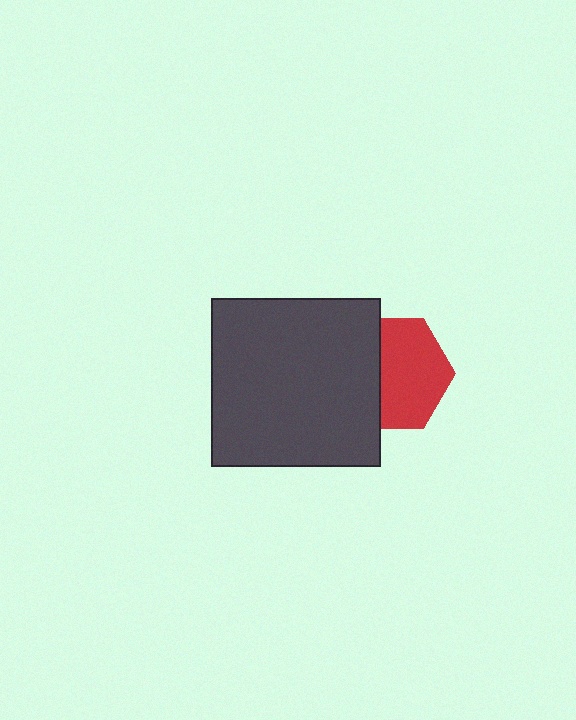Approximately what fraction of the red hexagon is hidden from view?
Roughly 39% of the red hexagon is hidden behind the dark gray square.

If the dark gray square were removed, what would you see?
You would see the complete red hexagon.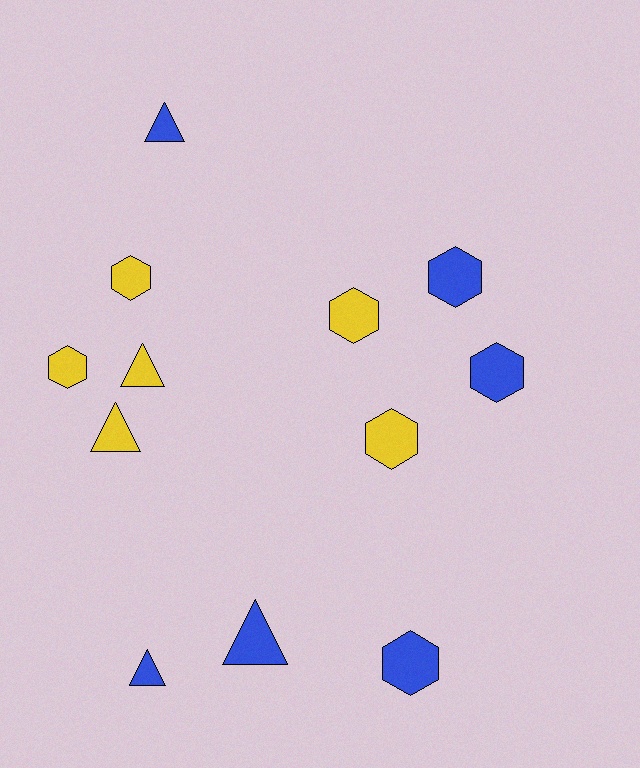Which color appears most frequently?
Blue, with 6 objects.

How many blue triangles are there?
There are 3 blue triangles.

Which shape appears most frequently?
Hexagon, with 7 objects.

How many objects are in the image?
There are 12 objects.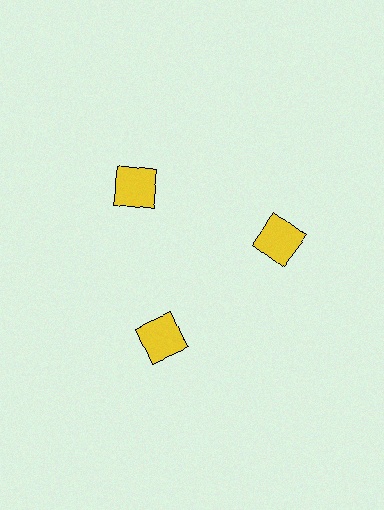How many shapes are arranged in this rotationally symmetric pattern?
There are 3 shapes, arranged in 3 groups of 1.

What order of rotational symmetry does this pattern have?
This pattern has 3-fold rotational symmetry.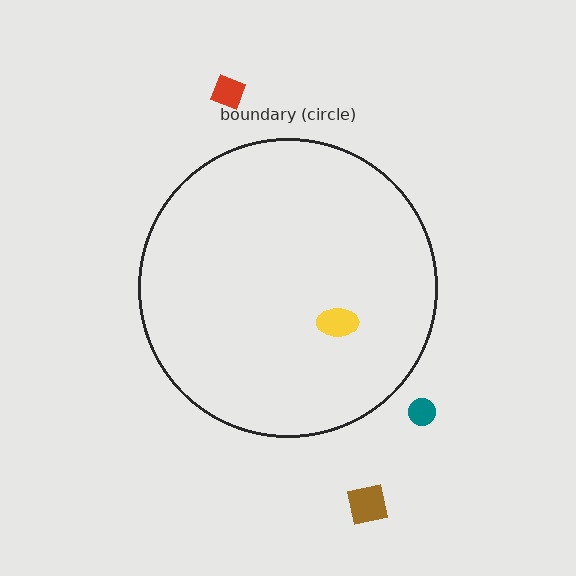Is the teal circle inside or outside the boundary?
Outside.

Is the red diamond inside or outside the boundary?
Outside.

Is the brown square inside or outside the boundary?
Outside.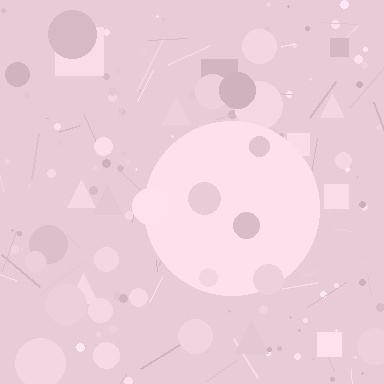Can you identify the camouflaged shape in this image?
The camouflaged shape is a circle.